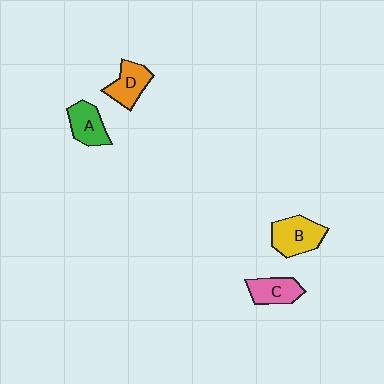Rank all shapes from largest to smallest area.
From largest to smallest: B (yellow), D (orange), A (green), C (pink).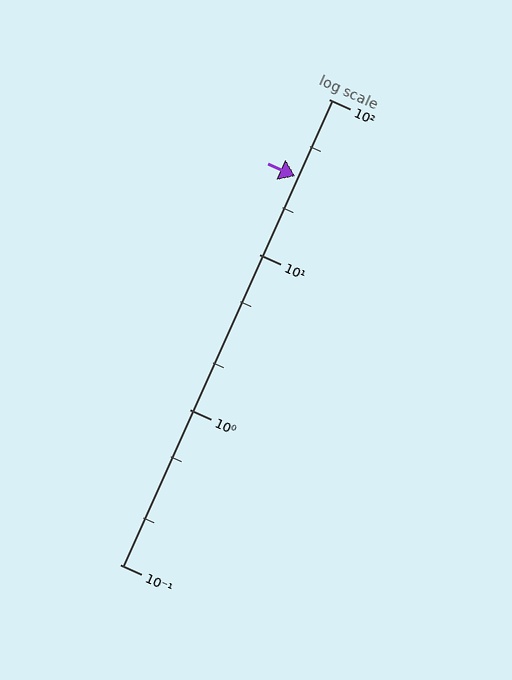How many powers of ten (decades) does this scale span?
The scale spans 3 decades, from 0.1 to 100.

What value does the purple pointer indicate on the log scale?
The pointer indicates approximately 32.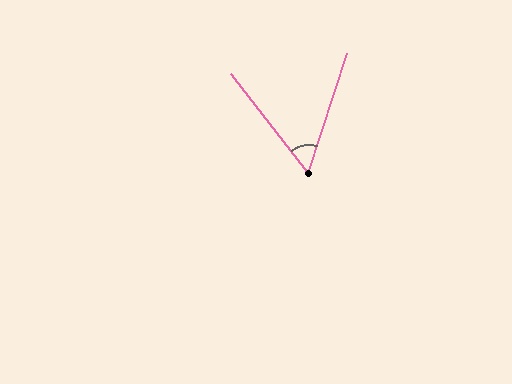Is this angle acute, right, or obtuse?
It is acute.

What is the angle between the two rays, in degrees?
Approximately 55 degrees.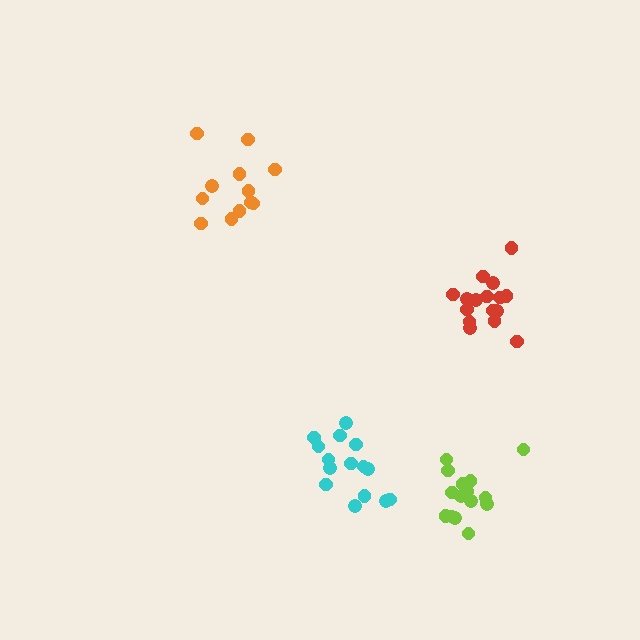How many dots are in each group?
Group 1: 16 dots, Group 2: 15 dots, Group 3: 16 dots, Group 4: 12 dots (59 total).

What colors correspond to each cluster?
The clusters are colored: lime, cyan, red, orange.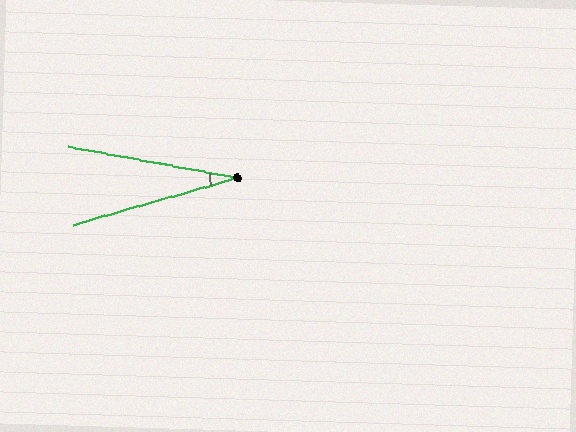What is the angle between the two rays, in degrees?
Approximately 26 degrees.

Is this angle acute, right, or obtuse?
It is acute.